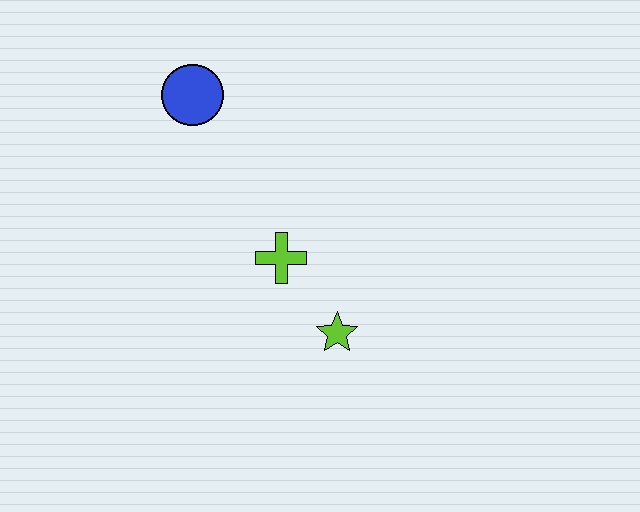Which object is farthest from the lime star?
The blue circle is farthest from the lime star.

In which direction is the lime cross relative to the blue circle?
The lime cross is below the blue circle.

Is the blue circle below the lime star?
No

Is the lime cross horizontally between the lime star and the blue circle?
Yes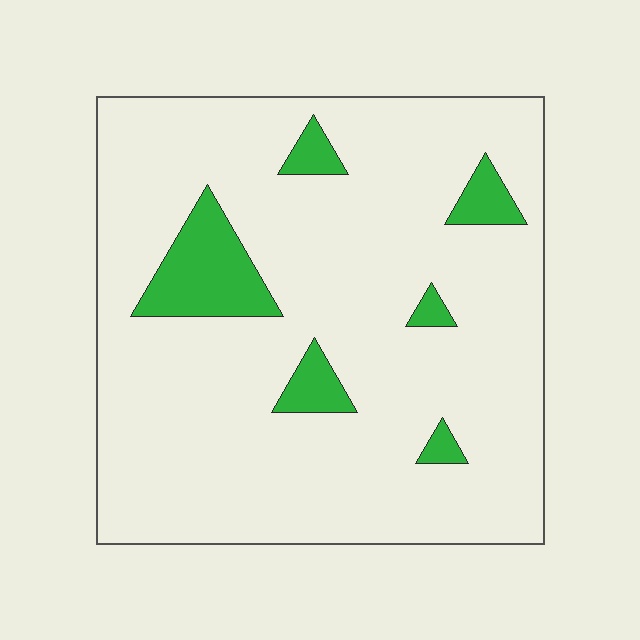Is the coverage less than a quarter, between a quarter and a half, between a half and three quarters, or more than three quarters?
Less than a quarter.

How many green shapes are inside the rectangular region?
6.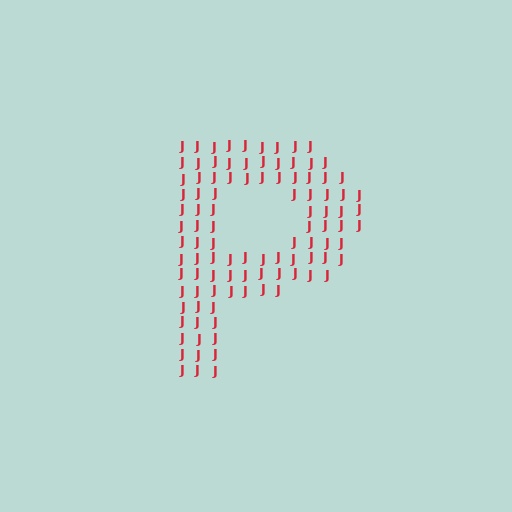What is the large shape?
The large shape is the letter P.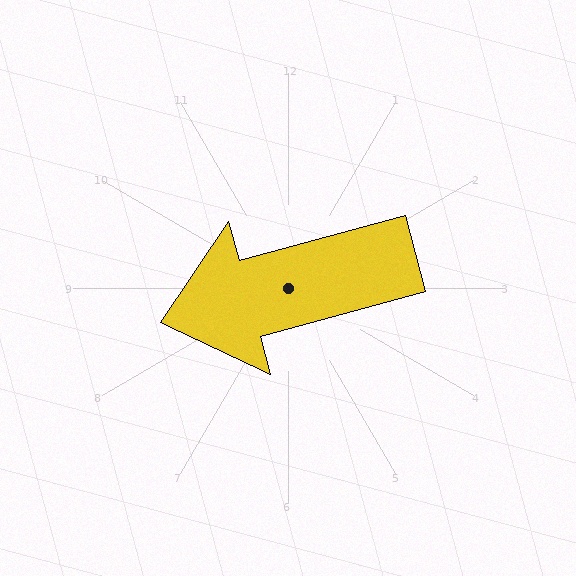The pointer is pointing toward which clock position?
Roughly 8 o'clock.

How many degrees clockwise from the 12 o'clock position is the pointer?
Approximately 255 degrees.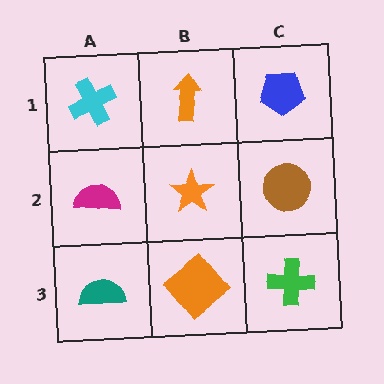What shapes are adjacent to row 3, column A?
A magenta semicircle (row 2, column A), an orange diamond (row 3, column B).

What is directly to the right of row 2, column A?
An orange star.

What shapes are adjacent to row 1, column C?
A brown circle (row 2, column C), an orange arrow (row 1, column B).